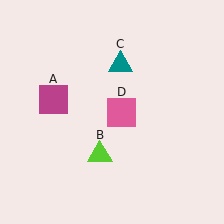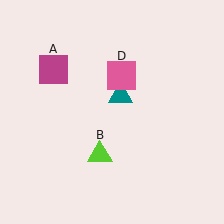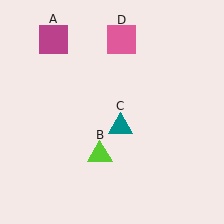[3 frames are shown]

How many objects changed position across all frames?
3 objects changed position: magenta square (object A), teal triangle (object C), pink square (object D).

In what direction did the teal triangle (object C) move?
The teal triangle (object C) moved down.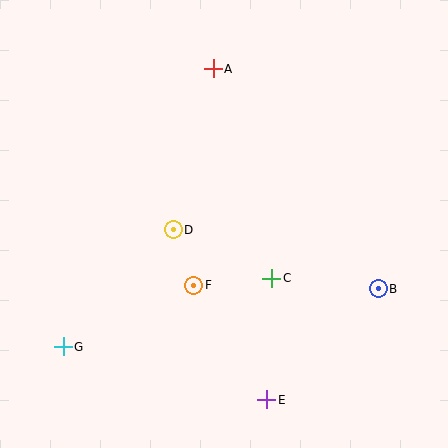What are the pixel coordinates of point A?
Point A is at (213, 69).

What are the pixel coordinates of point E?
Point E is at (267, 400).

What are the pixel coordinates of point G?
Point G is at (63, 347).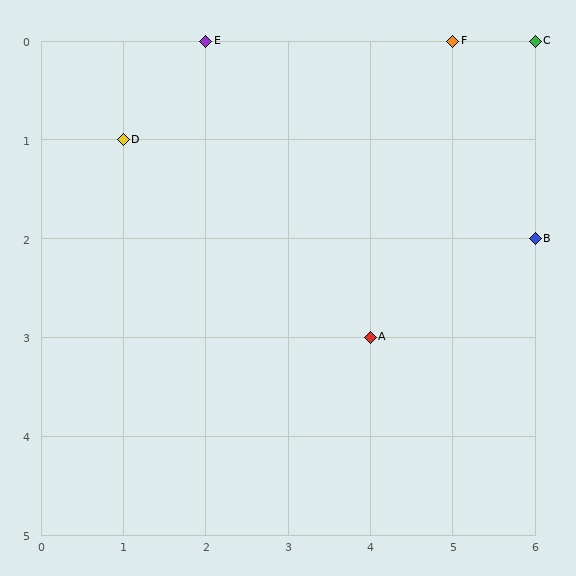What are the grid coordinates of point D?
Point D is at grid coordinates (1, 1).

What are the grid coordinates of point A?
Point A is at grid coordinates (4, 3).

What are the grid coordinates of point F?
Point F is at grid coordinates (5, 0).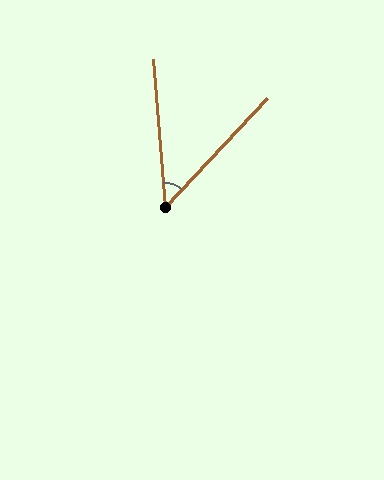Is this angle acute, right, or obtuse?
It is acute.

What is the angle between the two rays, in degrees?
Approximately 48 degrees.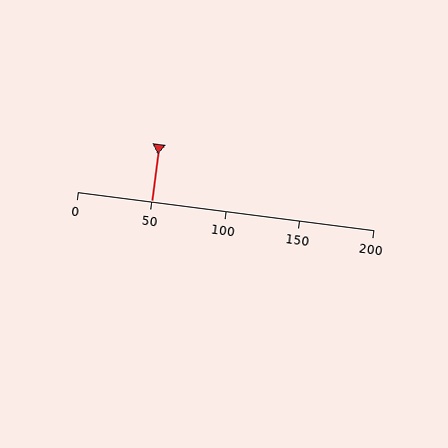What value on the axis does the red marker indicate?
The marker indicates approximately 50.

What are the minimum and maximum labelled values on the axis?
The axis runs from 0 to 200.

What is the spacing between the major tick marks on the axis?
The major ticks are spaced 50 apart.